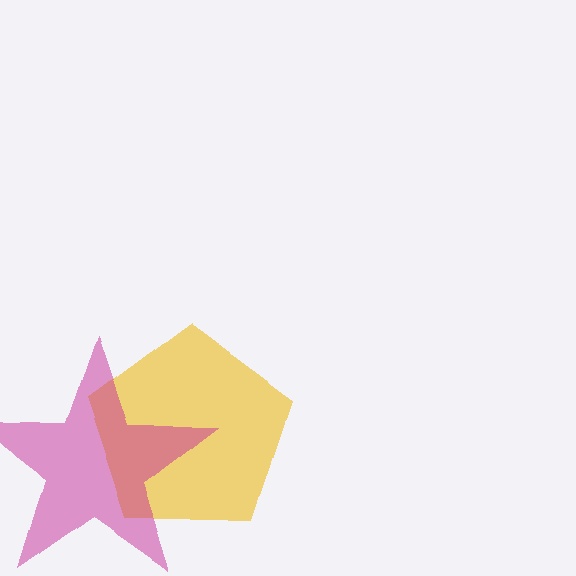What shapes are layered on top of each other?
The layered shapes are: a yellow pentagon, a magenta star.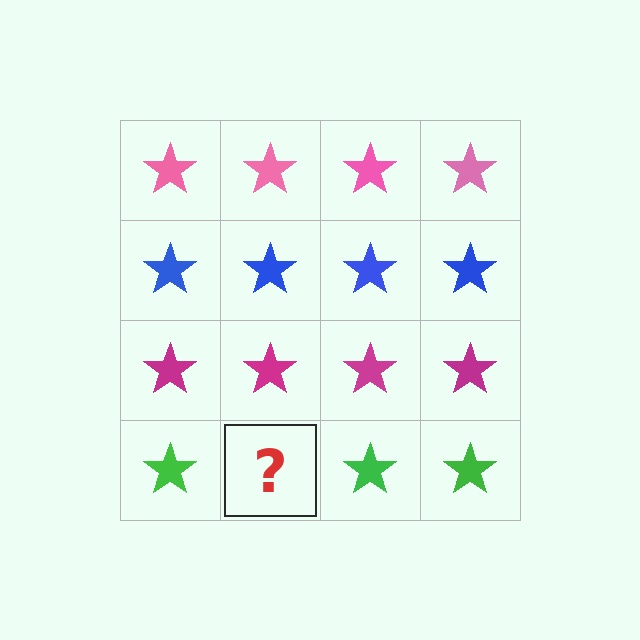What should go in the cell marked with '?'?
The missing cell should contain a green star.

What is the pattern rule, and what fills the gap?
The rule is that each row has a consistent color. The gap should be filled with a green star.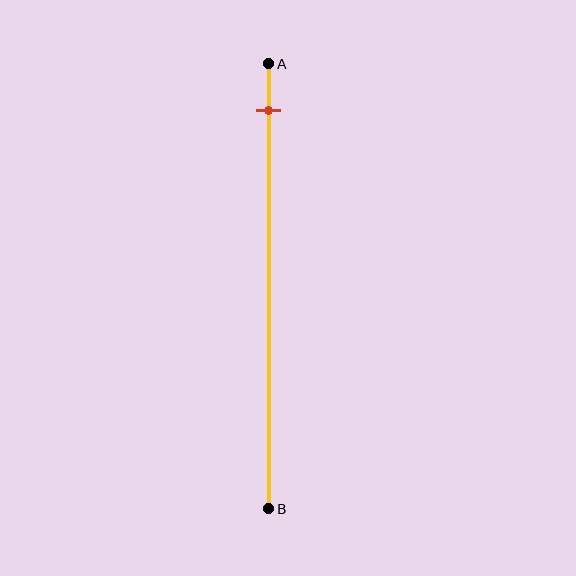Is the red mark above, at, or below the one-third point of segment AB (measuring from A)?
The red mark is above the one-third point of segment AB.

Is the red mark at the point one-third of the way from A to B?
No, the mark is at about 10% from A, not at the 33% one-third point.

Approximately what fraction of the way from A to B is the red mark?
The red mark is approximately 10% of the way from A to B.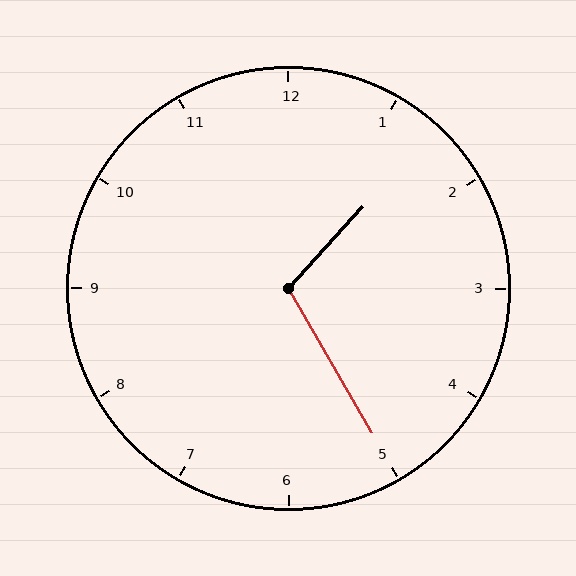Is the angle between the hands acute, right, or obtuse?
It is obtuse.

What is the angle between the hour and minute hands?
Approximately 108 degrees.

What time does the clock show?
1:25.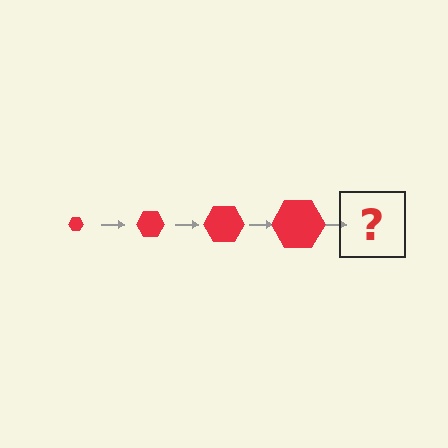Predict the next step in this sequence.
The next step is a red hexagon, larger than the previous one.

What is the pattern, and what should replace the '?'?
The pattern is that the hexagon gets progressively larger each step. The '?' should be a red hexagon, larger than the previous one.